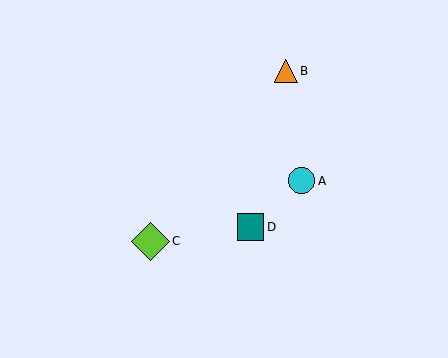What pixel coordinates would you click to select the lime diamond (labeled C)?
Click at (150, 241) to select the lime diamond C.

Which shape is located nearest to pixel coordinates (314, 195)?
The cyan circle (labeled A) at (302, 181) is nearest to that location.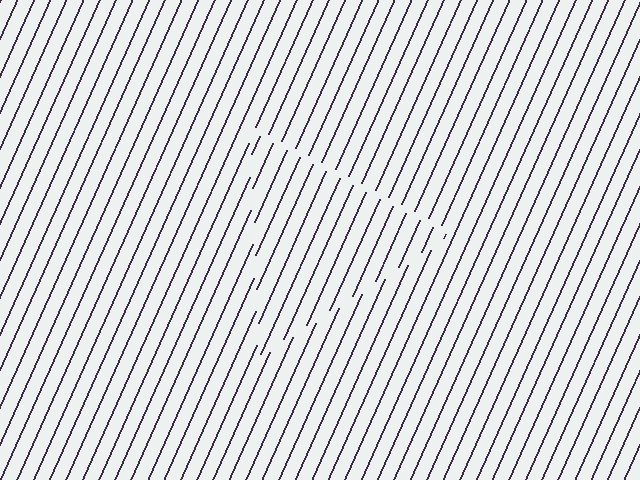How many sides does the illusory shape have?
3 sides — the line-ends trace a triangle.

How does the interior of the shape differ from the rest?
The interior of the shape contains the same grating, shifted by half a period — the contour is defined by the phase discontinuity where line-ends from the inner and outer gratings abut.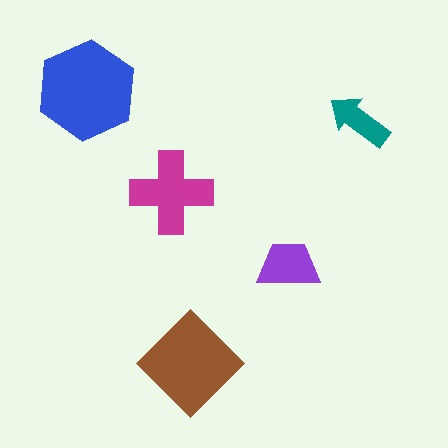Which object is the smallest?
The teal arrow.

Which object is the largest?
The blue hexagon.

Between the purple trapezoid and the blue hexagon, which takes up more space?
The blue hexagon.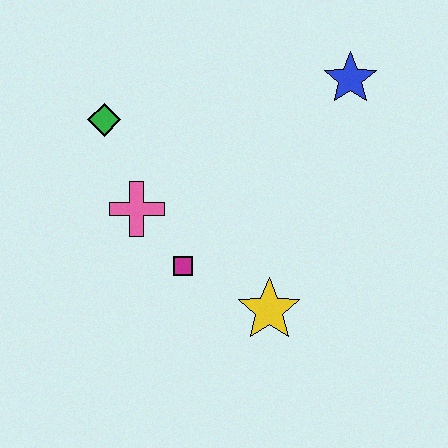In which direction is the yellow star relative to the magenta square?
The yellow star is to the right of the magenta square.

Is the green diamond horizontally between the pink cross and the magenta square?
No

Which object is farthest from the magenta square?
The blue star is farthest from the magenta square.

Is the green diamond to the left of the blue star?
Yes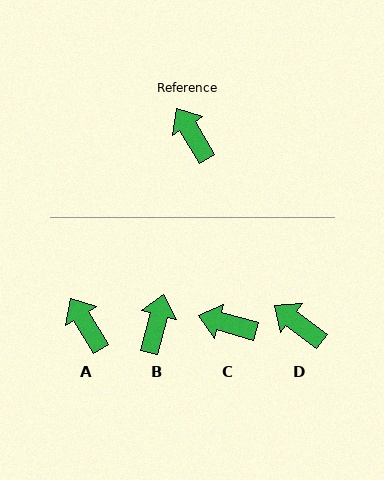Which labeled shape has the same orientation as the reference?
A.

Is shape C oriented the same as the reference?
No, it is off by about 44 degrees.